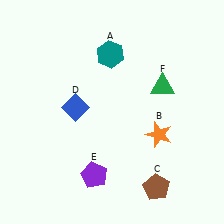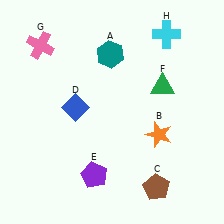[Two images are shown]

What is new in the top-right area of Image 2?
A cyan cross (H) was added in the top-right area of Image 2.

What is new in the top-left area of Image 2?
A pink cross (G) was added in the top-left area of Image 2.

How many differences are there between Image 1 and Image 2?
There are 2 differences between the two images.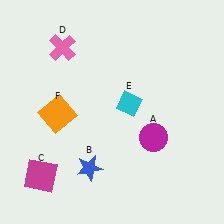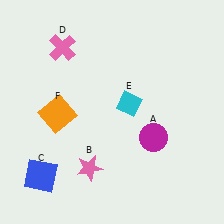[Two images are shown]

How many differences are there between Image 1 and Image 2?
There are 2 differences between the two images.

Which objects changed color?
B changed from blue to pink. C changed from magenta to blue.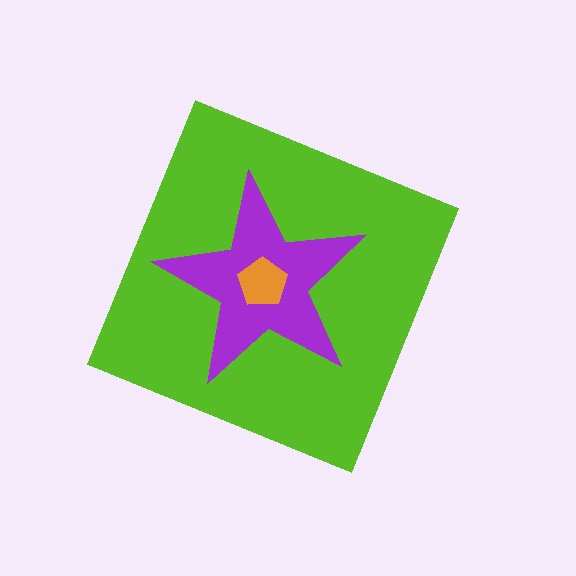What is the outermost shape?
The lime diamond.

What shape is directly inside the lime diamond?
The purple star.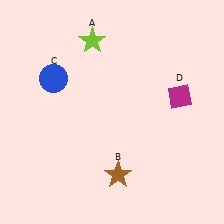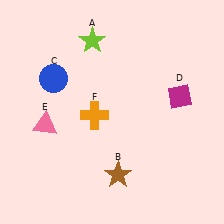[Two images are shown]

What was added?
A pink triangle (E), an orange cross (F) were added in Image 2.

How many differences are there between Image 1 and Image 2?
There are 2 differences between the two images.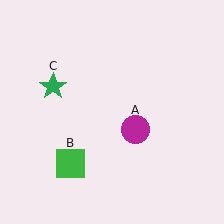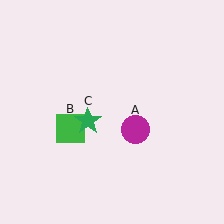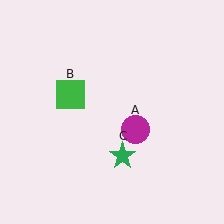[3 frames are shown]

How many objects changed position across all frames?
2 objects changed position: green square (object B), green star (object C).